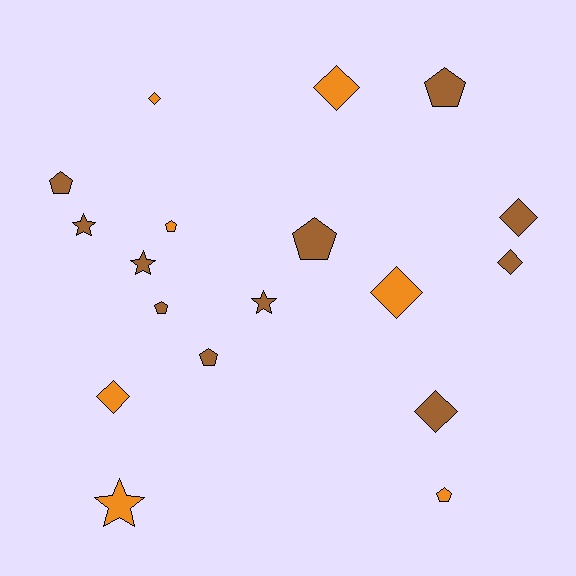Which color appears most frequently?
Brown, with 11 objects.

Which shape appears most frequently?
Diamond, with 7 objects.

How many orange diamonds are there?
There are 4 orange diamonds.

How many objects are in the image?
There are 18 objects.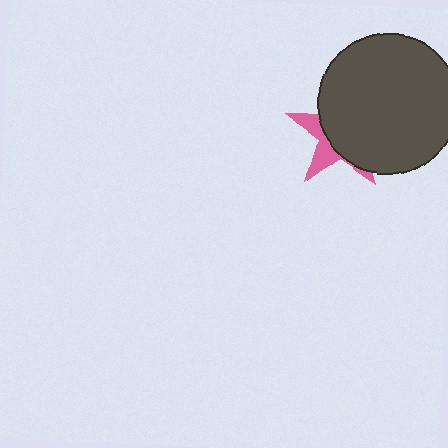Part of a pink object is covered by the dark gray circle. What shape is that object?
It is a star.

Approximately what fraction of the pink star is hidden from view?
Roughly 68% of the pink star is hidden behind the dark gray circle.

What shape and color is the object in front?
The object in front is a dark gray circle.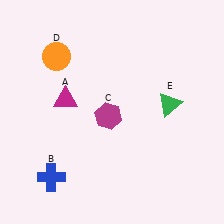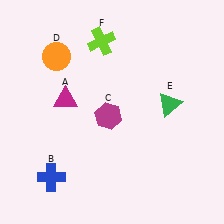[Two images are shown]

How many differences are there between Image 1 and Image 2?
There is 1 difference between the two images.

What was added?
A lime cross (F) was added in Image 2.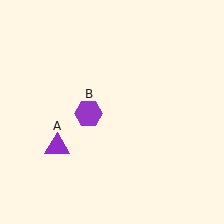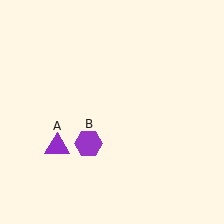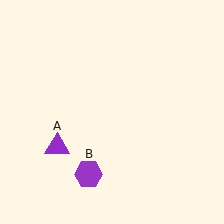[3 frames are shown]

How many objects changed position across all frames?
1 object changed position: purple hexagon (object B).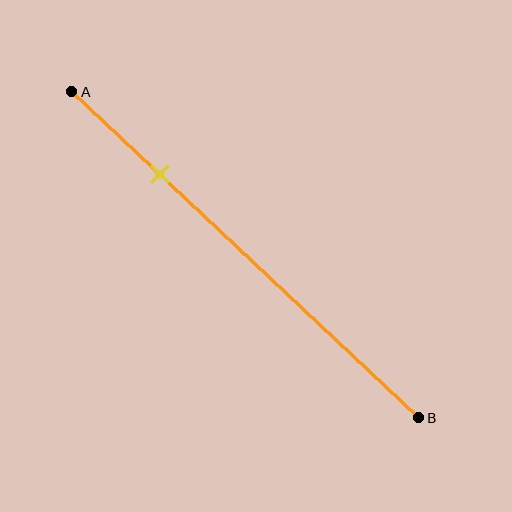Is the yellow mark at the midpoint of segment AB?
No, the mark is at about 25% from A, not at the 50% midpoint.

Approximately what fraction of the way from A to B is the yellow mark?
The yellow mark is approximately 25% of the way from A to B.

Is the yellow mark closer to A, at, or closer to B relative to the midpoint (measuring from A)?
The yellow mark is closer to point A than the midpoint of segment AB.